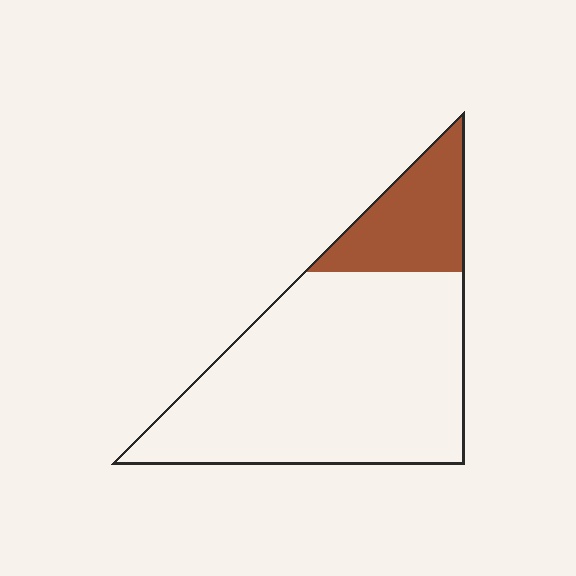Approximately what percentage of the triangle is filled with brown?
Approximately 20%.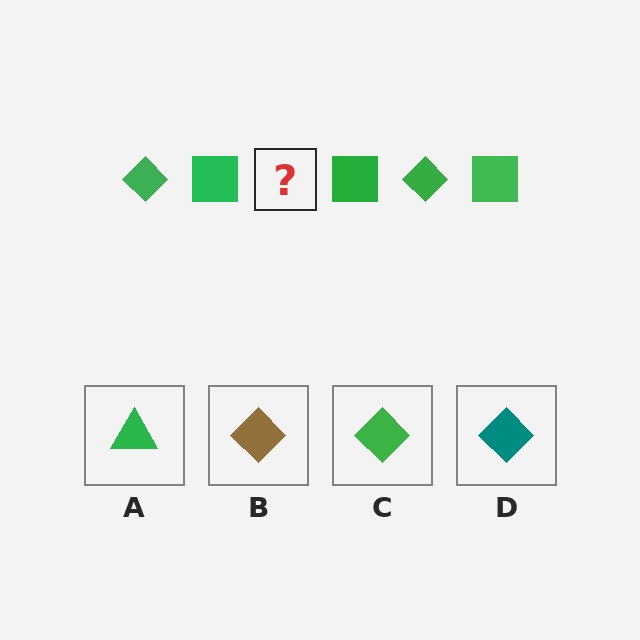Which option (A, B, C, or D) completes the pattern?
C.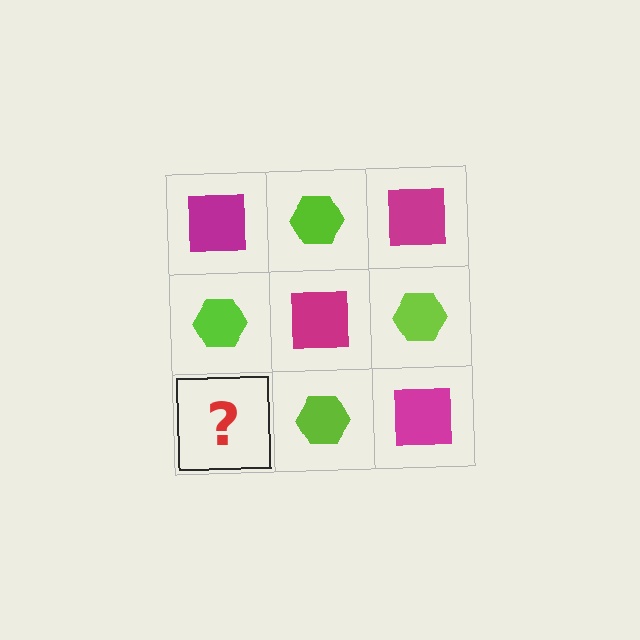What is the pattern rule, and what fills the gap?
The rule is that it alternates magenta square and lime hexagon in a checkerboard pattern. The gap should be filled with a magenta square.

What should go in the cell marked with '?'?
The missing cell should contain a magenta square.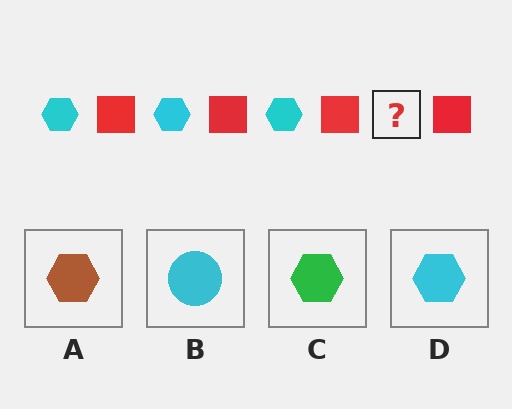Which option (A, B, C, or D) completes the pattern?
D.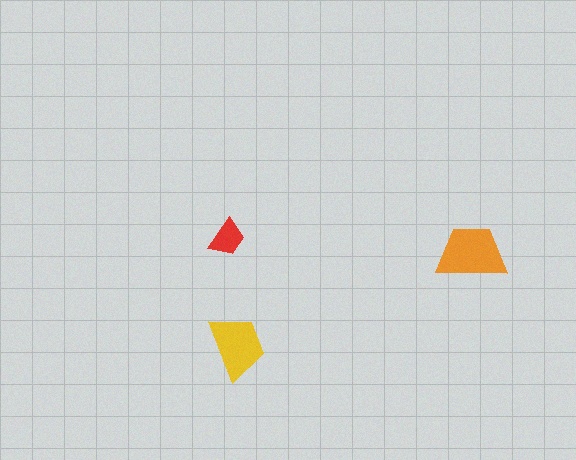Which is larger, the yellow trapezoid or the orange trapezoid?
The orange one.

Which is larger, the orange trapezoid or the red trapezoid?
The orange one.